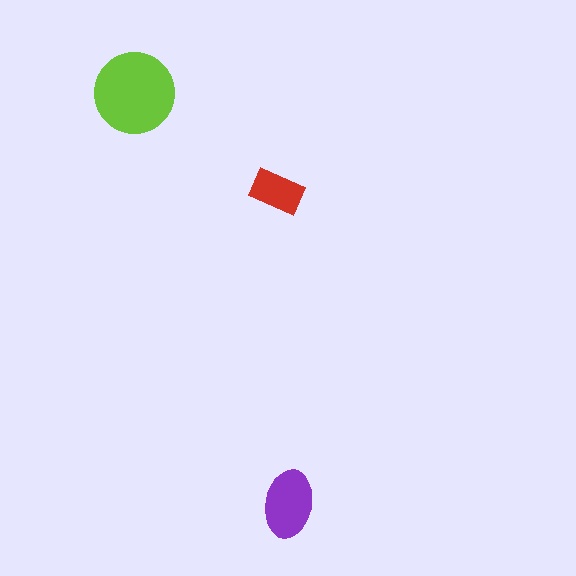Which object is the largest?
The lime circle.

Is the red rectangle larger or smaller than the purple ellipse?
Smaller.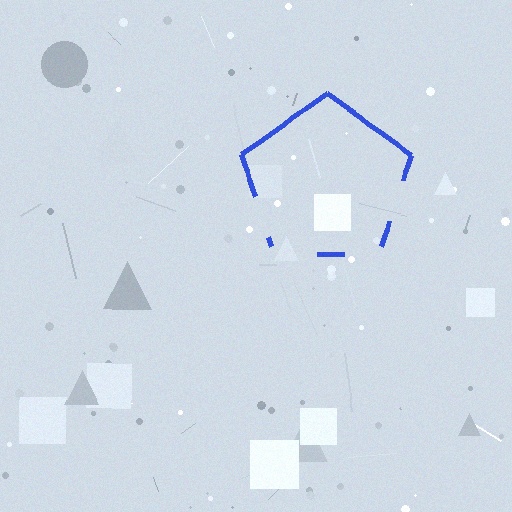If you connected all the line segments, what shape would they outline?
They would outline a pentagon.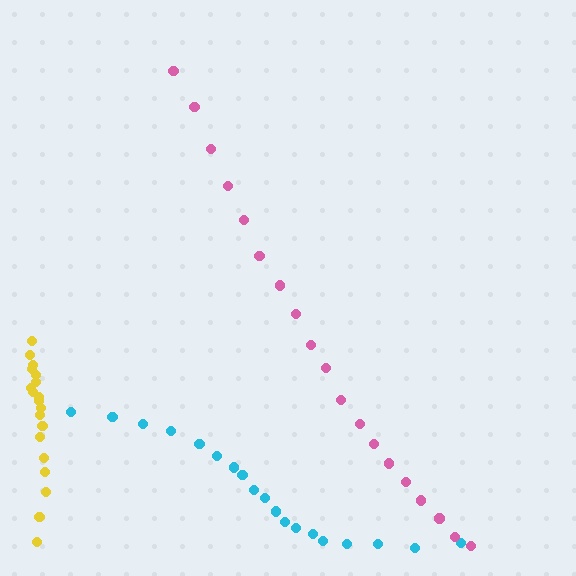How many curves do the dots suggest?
There are 3 distinct paths.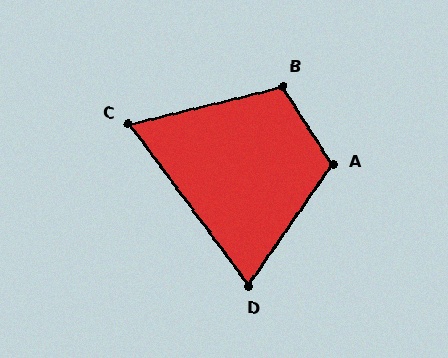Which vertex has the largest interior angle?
A, at approximately 113 degrees.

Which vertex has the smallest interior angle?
C, at approximately 67 degrees.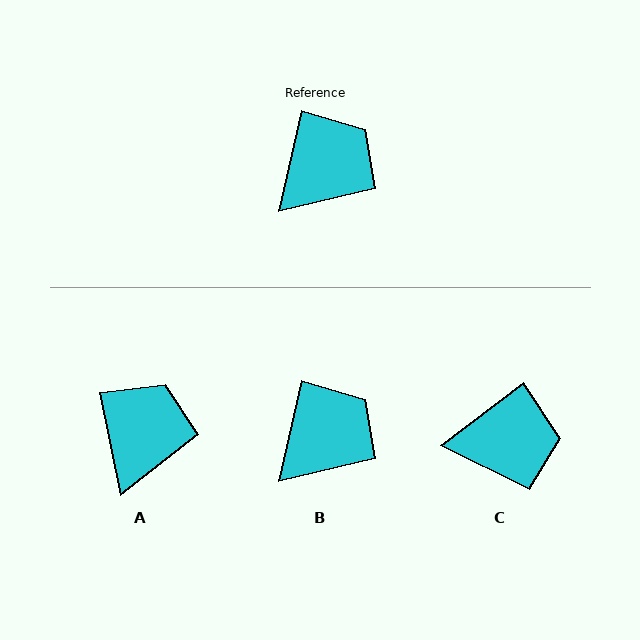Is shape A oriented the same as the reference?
No, it is off by about 24 degrees.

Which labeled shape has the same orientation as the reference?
B.